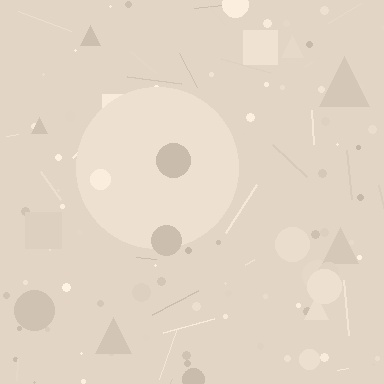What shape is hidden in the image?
A circle is hidden in the image.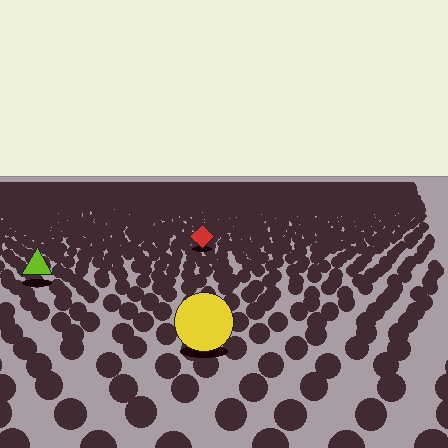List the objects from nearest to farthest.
From nearest to farthest: the yellow circle, the lime triangle, the red diamond.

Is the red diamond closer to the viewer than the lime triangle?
No. The lime triangle is closer — you can tell from the texture gradient: the ground texture is coarser near it.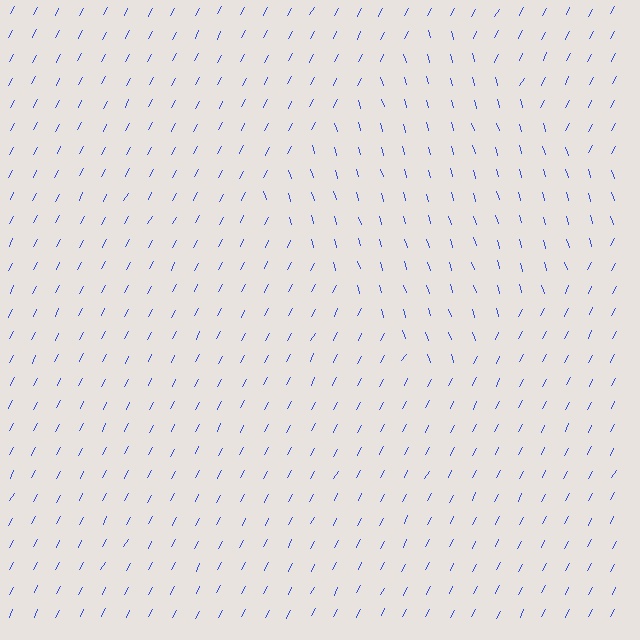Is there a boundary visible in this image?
Yes, there is a texture boundary formed by a change in line orientation.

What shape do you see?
I see a diamond.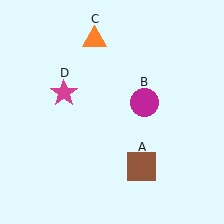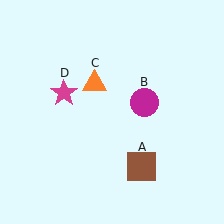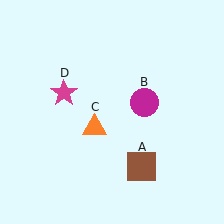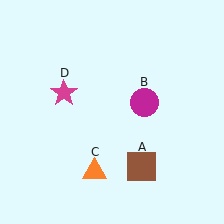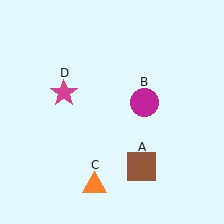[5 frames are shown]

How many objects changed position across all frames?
1 object changed position: orange triangle (object C).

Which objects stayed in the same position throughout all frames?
Brown square (object A) and magenta circle (object B) and magenta star (object D) remained stationary.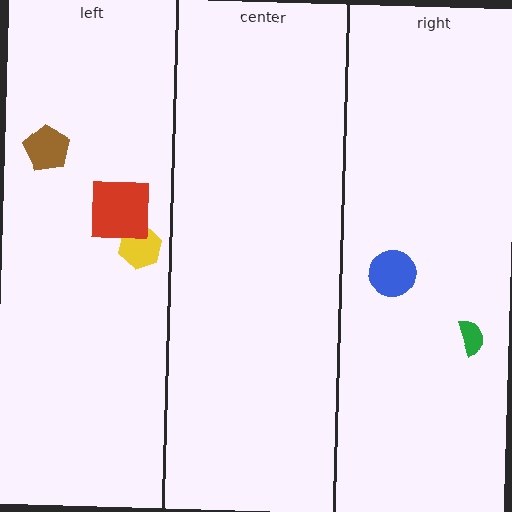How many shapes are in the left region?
3.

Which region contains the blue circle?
The right region.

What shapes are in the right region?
The green semicircle, the blue circle.